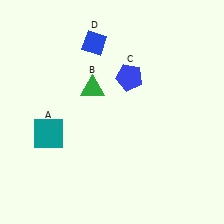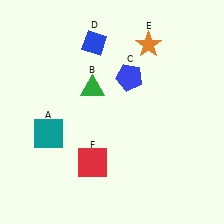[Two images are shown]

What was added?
An orange star (E), a red square (F) were added in Image 2.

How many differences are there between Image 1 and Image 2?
There are 2 differences between the two images.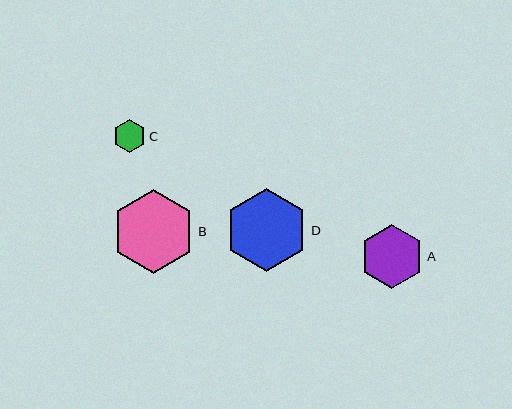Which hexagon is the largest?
Hexagon B is the largest with a size of approximately 84 pixels.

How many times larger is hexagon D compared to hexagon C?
Hexagon D is approximately 2.5 times the size of hexagon C.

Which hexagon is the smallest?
Hexagon C is the smallest with a size of approximately 33 pixels.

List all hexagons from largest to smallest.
From largest to smallest: B, D, A, C.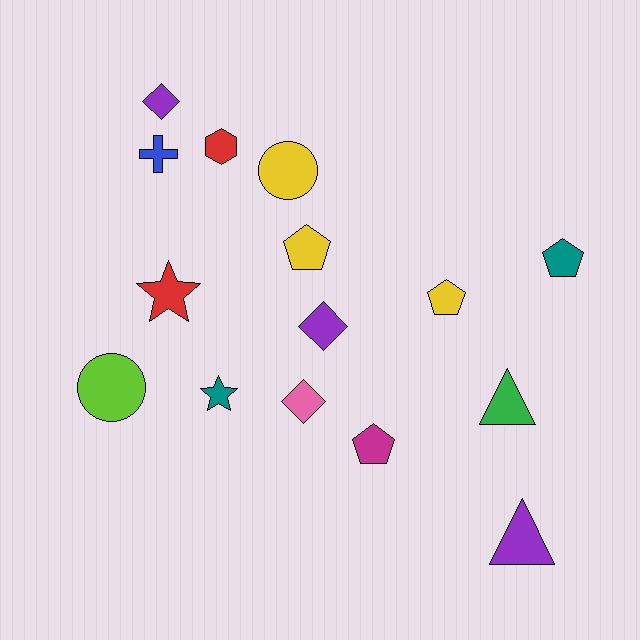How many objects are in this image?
There are 15 objects.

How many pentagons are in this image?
There are 4 pentagons.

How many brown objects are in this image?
There are no brown objects.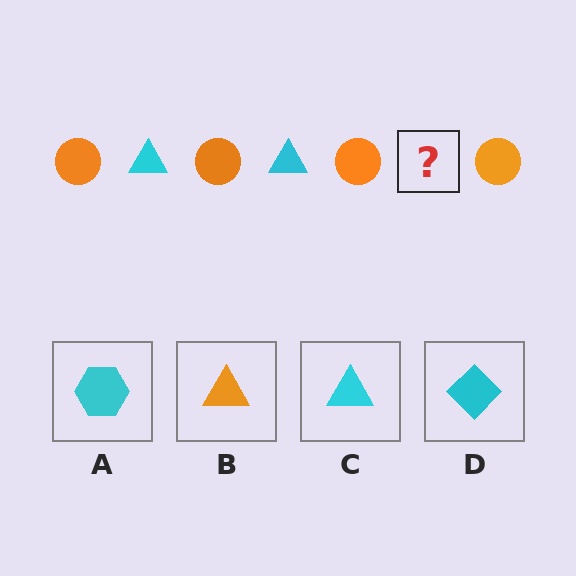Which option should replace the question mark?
Option C.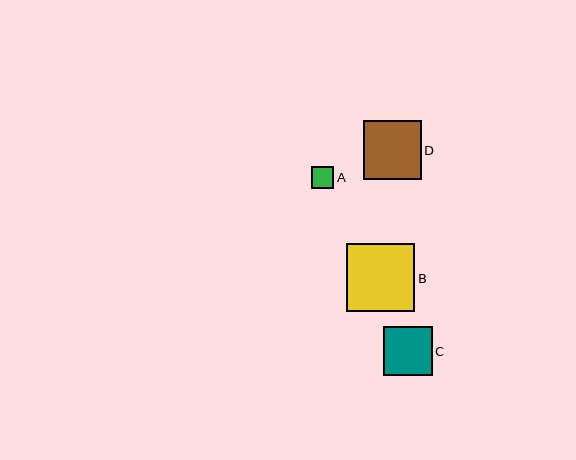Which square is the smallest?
Square A is the smallest with a size of approximately 22 pixels.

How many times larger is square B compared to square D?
Square B is approximately 1.2 times the size of square D.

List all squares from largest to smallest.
From largest to smallest: B, D, C, A.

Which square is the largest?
Square B is the largest with a size of approximately 68 pixels.